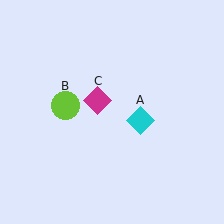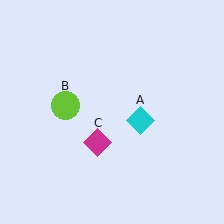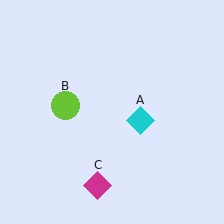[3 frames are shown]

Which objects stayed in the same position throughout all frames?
Cyan diamond (object A) and lime circle (object B) remained stationary.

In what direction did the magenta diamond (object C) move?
The magenta diamond (object C) moved down.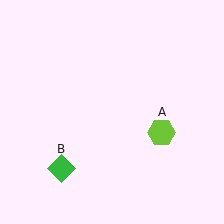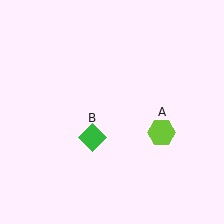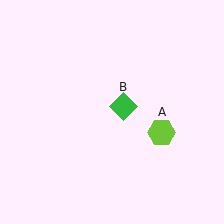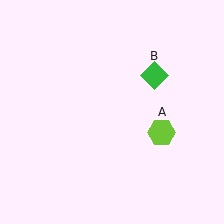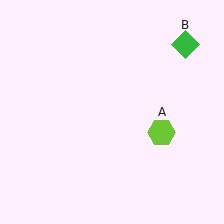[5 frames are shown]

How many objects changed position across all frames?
1 object changed position: green diamond (object B).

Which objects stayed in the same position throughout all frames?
Lime hexagon (object A) remained stationary.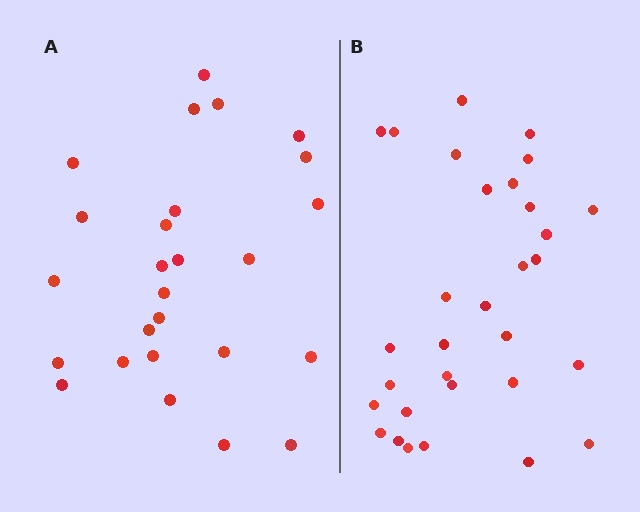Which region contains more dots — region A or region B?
Region B (the right region) has more dots.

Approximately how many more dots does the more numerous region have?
Region B has about 5 more dots than region A.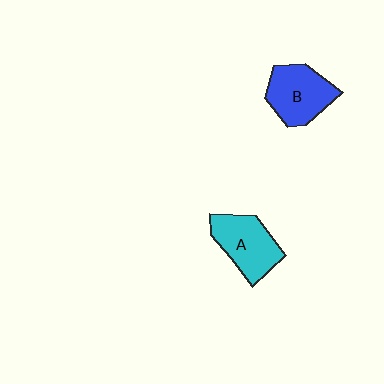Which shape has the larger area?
Shape A (cyan).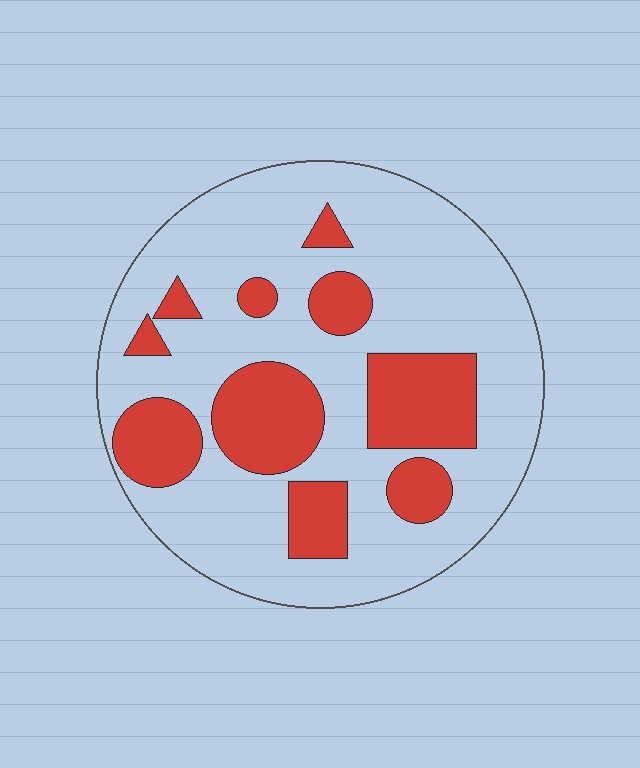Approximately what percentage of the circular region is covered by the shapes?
Approximately 25%.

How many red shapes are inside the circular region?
10.